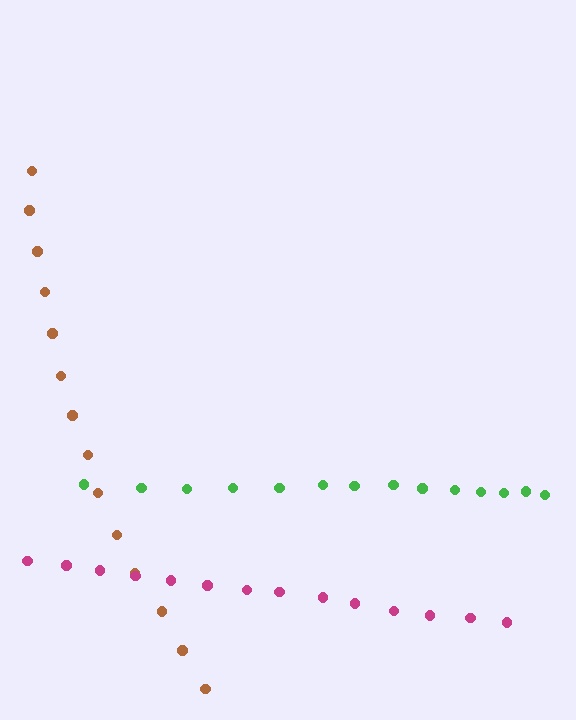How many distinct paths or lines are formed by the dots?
There are 3 distinct paths.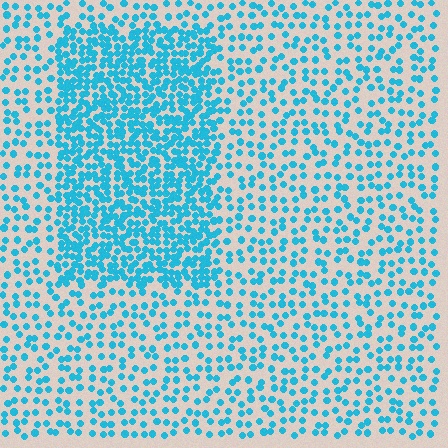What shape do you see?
I see a rectangle.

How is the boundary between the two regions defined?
The boundary is defined by a change in element density (approximately 2.3x ratio). All elements are the same color, size, and shape.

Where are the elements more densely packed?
The elements are more densely packed inside the rectangle boundary.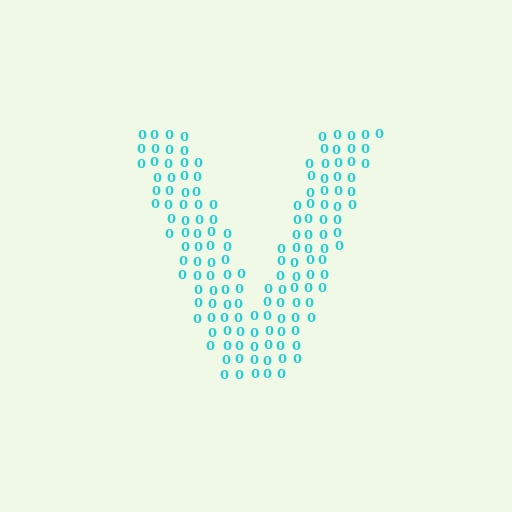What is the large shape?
The large shape is the letter V.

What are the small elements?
The small elements are digit 0's.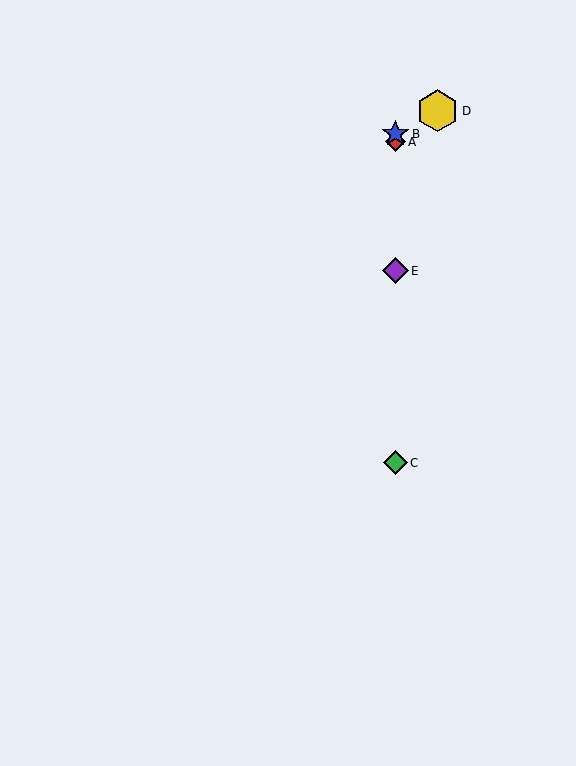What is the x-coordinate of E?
Object E is at x≈395.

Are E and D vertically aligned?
No, E is at x≈395 and D is at x≈438.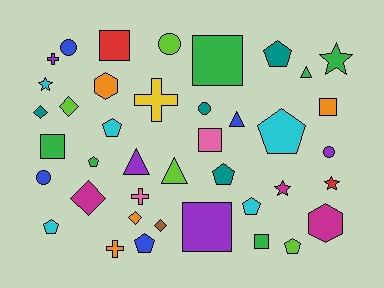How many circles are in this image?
There are 5 circles.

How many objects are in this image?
There are 40 objects.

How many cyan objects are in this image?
There are 5 cyan objects.